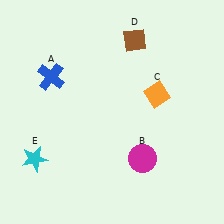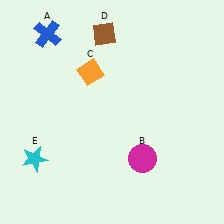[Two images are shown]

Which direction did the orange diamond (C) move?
The orange diamond (C) moved left.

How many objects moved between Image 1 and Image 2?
3 objects moved between the two images.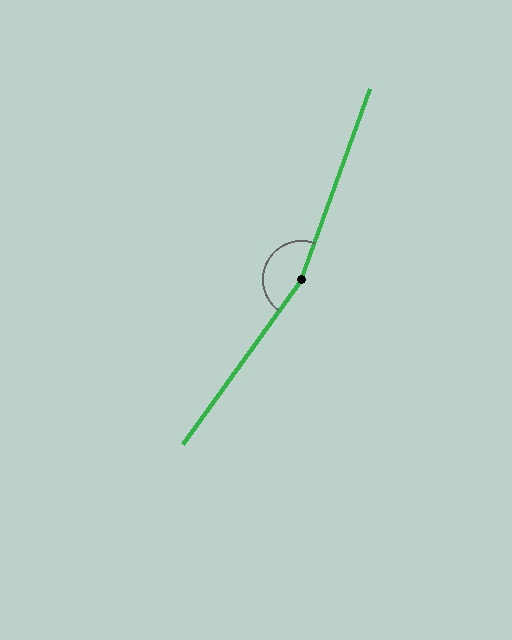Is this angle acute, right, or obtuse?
It is obtuse.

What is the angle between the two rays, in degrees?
Approximately 164 degrees.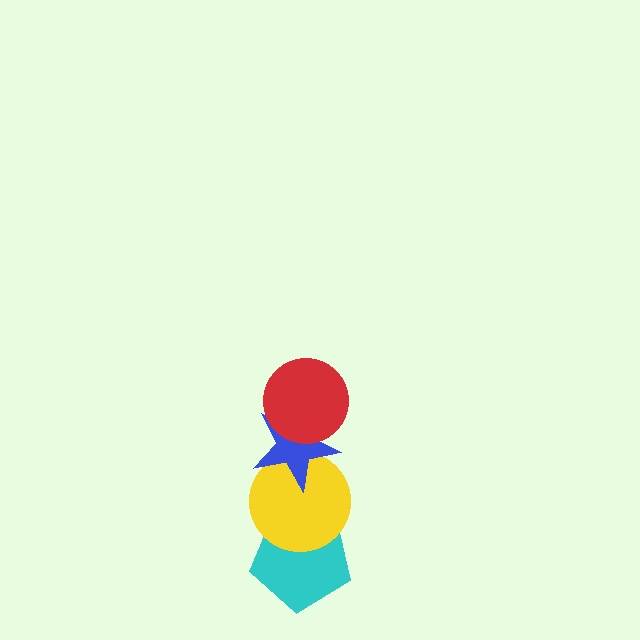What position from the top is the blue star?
The blue star is 2nd from the top.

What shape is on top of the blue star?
The red circle is on top of the blue star.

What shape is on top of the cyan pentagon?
The yellow circle is on top of the cyan pentagon.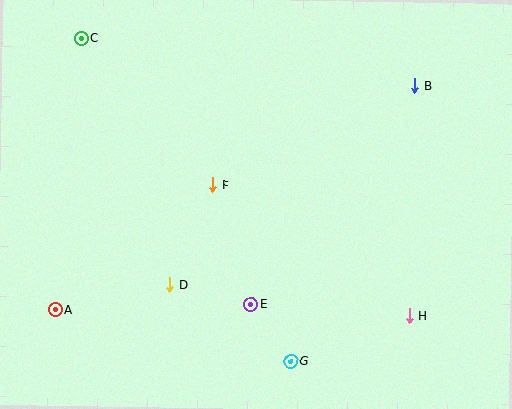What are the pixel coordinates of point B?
Point B is at (415, 85).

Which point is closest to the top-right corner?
Point B is closest to the top-right corner.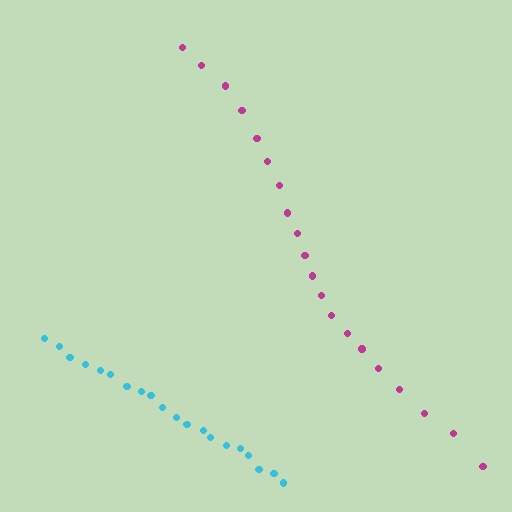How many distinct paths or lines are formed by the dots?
There are 2 distinct paths.